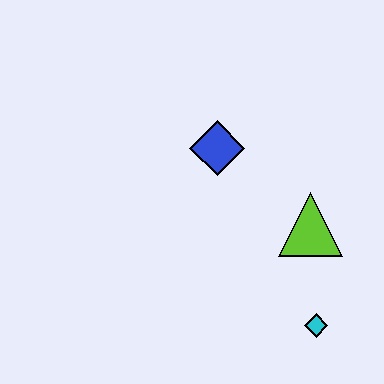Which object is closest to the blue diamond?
The lime triangle is closest to the blue diamond.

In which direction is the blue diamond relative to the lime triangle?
The blue diamond is to the left of the lime triangle.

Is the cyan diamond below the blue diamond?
Yes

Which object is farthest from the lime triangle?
The blue diamond is farthest from the lime triangle.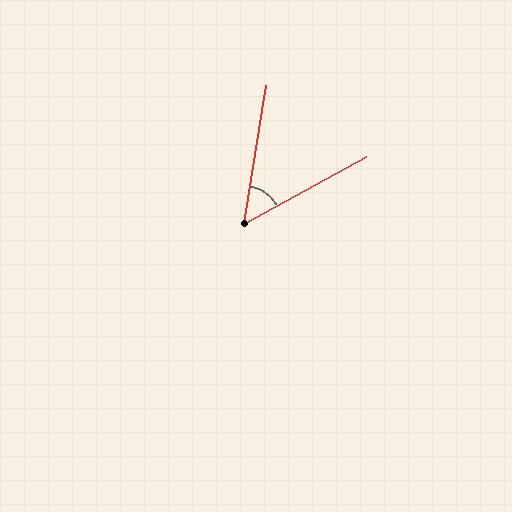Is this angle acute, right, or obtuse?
It is acute.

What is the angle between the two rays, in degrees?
Approximately 52 degrees.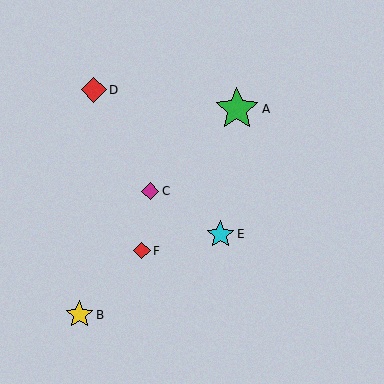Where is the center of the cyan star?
The center of the cyan star is at (220, 234).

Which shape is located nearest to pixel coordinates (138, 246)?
The red diamond (labeled F) at (142, 251) is nearest to that location.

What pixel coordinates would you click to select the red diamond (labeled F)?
Click at (142, 251) to select the red diamond F.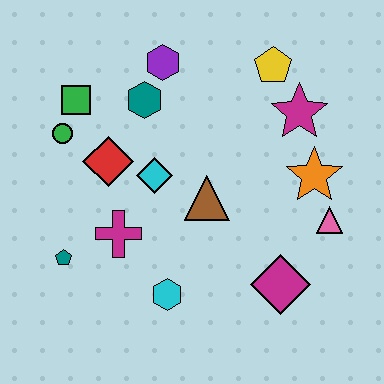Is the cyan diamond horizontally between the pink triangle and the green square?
Yes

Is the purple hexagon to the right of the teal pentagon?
Yes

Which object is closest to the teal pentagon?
The magenta cross is closest to the teal pentagon.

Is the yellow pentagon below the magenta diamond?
No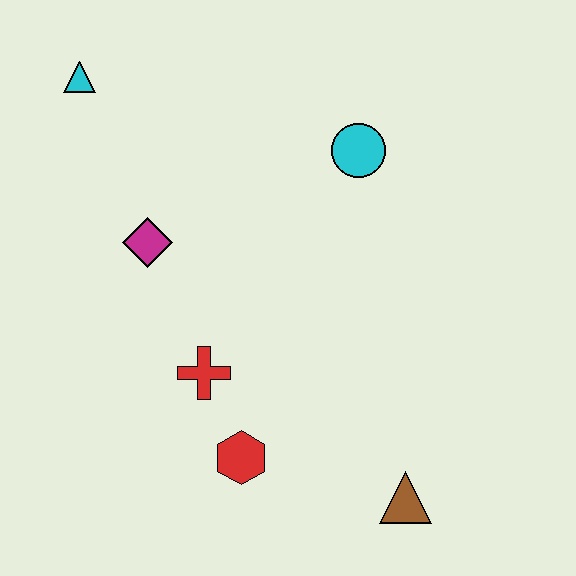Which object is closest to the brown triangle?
The red hexagon is closest to the brown triangle.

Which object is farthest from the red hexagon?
The cyan triangle is farthest from the red hexagon.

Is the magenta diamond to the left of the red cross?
Yes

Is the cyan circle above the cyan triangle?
No